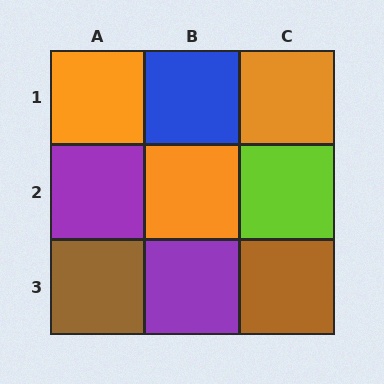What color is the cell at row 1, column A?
Orange.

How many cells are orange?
3 cells are orange.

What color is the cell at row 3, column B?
Purple.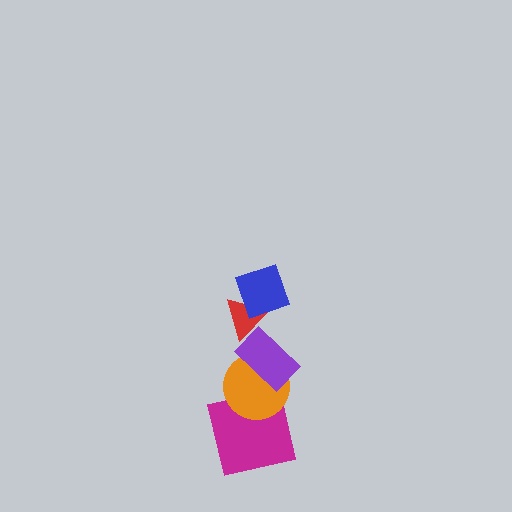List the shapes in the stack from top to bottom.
From top to bottom: the blue diamond, the red triangle, the purple rectangle, the orange circle, the magenta square.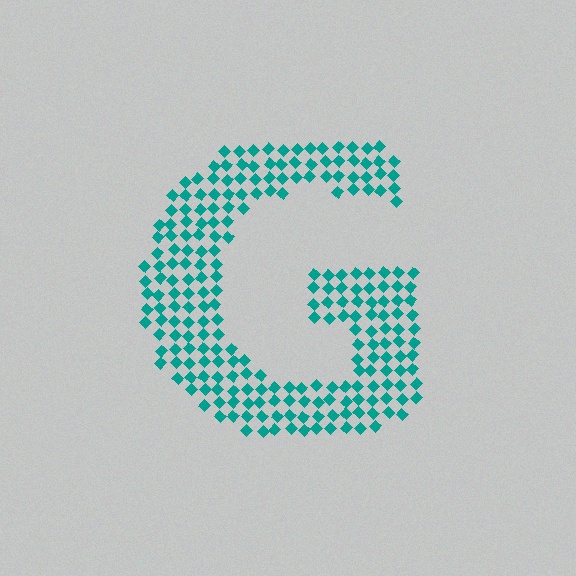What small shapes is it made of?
It is made of small diamonds.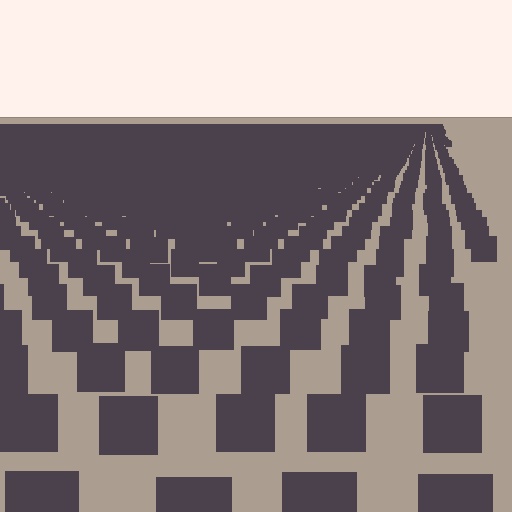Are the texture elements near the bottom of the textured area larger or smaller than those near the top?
Larger. Near the bottom, elements are closer to the viewer and appear at a bigger on-screen size.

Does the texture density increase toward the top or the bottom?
Density increases toward the top.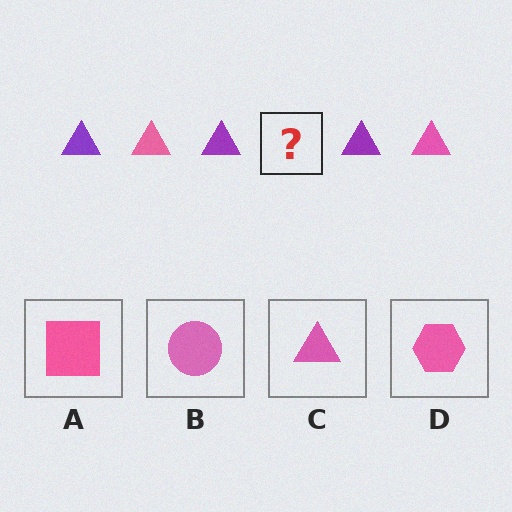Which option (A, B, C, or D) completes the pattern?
C.